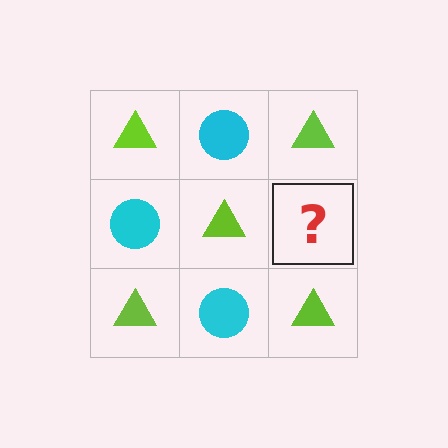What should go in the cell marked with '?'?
The missing cell should contain a cyan circle.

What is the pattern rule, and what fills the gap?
The rule is that it alternates lime triangle and cyan circle in a checkerboard pattern. The gap should be filled with a cyan circle.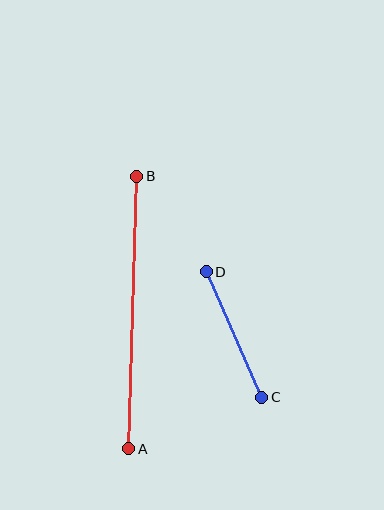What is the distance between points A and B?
The distance is approximately 272 pixels.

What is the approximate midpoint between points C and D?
The midpoint is at approximately (234, 335) pixels.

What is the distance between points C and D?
The distance is approximately 137 pixels.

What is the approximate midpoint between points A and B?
The midpoint is at approximately (133, 312) pixels.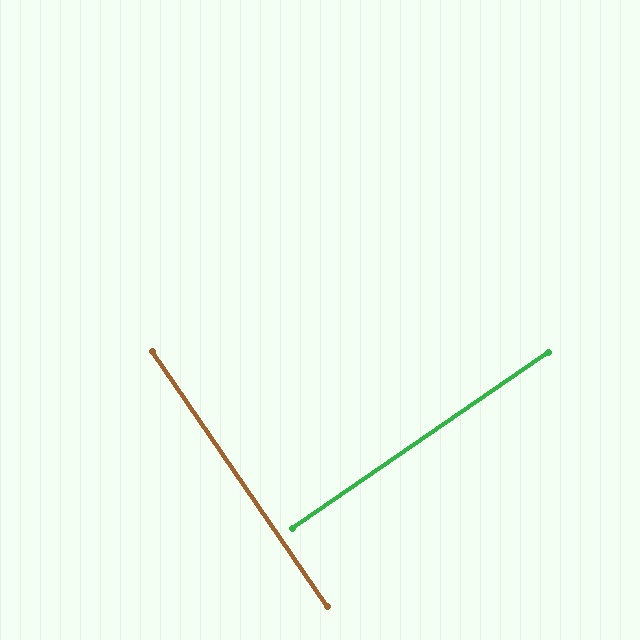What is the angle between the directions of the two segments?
Approximately 90 degrees.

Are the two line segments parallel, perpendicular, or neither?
Perpendicular — they meet at approximately 90°.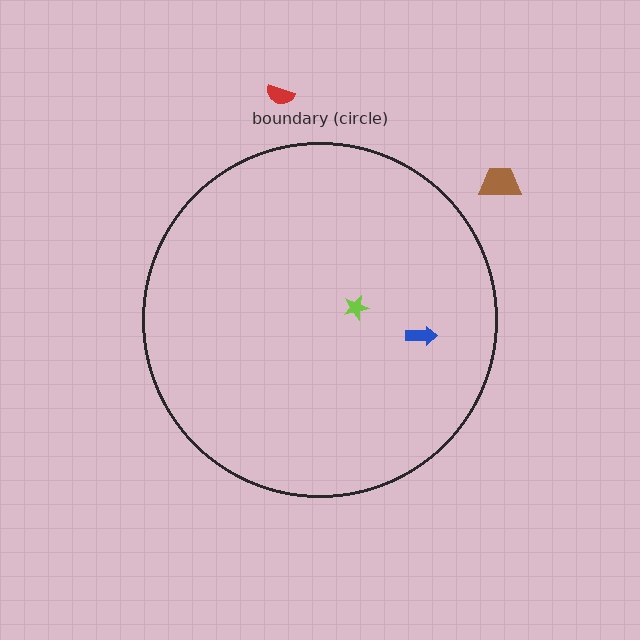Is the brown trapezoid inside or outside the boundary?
Outside.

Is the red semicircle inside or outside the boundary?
Outside.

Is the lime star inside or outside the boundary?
Inside.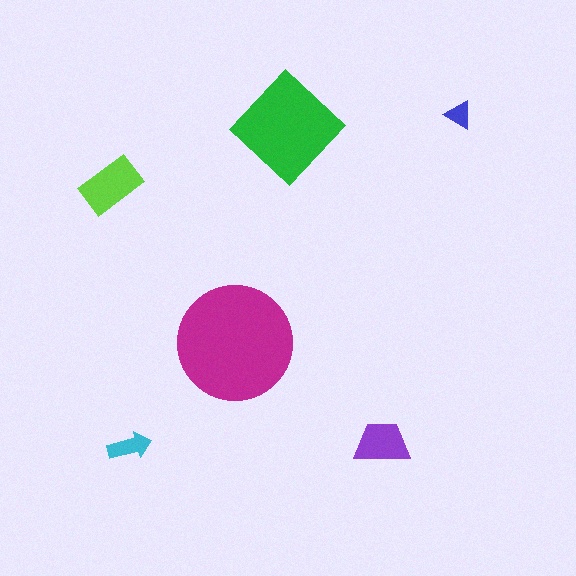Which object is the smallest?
The blue triangle.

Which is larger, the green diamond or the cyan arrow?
The green diamond.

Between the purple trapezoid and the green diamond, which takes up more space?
The green diamond.